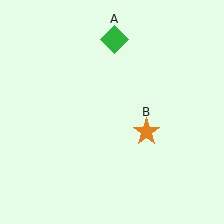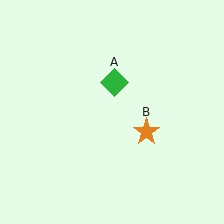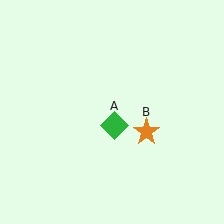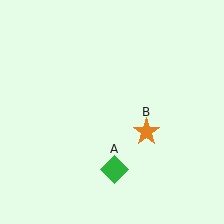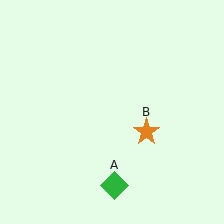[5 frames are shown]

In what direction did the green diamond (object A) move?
The green diamond (object A) moved down.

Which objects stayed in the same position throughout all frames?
Orange star (object B) remained stationary.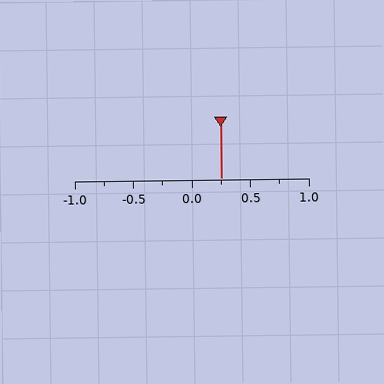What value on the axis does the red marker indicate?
The marker indicates approximately 0.25.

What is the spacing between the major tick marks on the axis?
The major ticks are spaced 0.5 apart.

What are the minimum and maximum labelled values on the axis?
The axis runs from -1.0 to 1.0.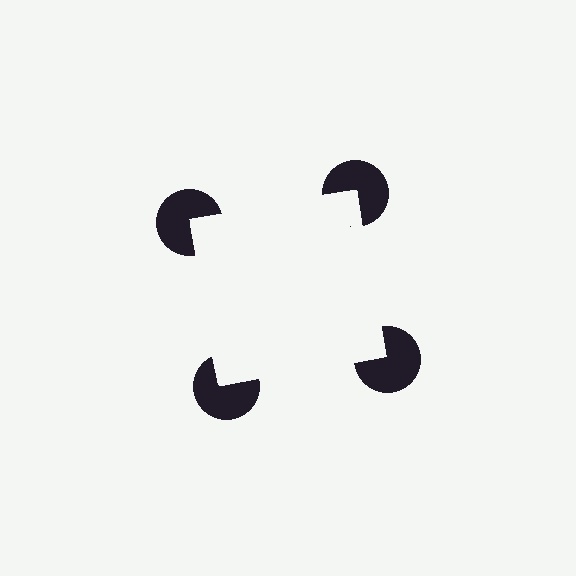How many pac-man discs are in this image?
There are 4 — one at each vertex of the illusory square.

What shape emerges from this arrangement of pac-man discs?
An illusory square — its edges are inferred from the aligned wedge cuts in the pac-man discs, not physically drawn.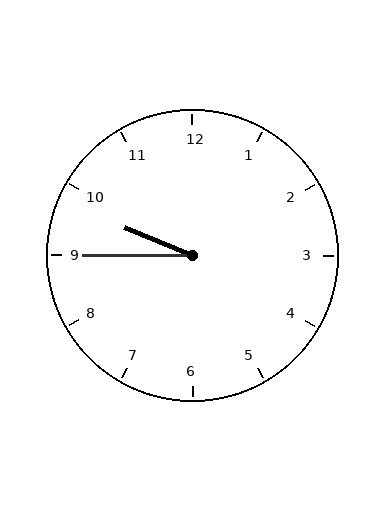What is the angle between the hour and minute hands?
Approximately 22 degrees.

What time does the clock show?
9:45.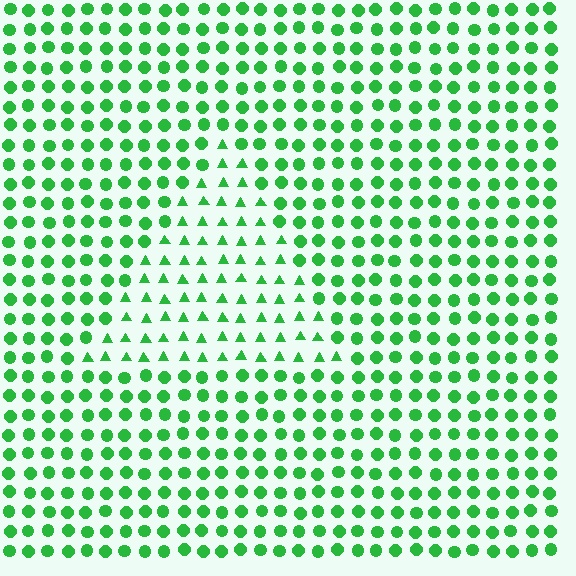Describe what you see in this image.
The image is filled with small green elements arranged in a uniform grid. A triangle-shaped region contains triangles, while the surrounding area contains circles. The boundary is defined purely by the change in element shape.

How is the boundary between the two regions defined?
The boundary is defined by a change in element shape: triangles inside vs. circles outside. All elements share the same color and spacing.